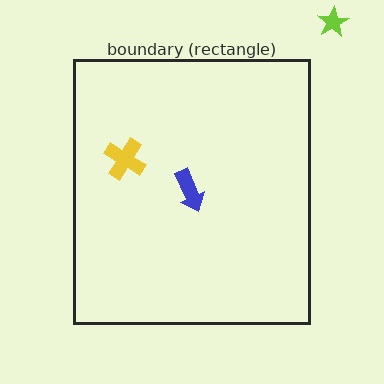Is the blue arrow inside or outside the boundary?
Inside.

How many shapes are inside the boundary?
2 inside, 1 outside.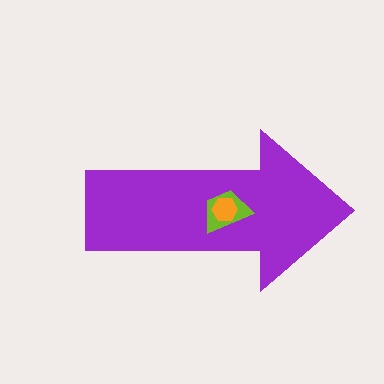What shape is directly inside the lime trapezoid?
The orange hexagon.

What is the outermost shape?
The purple arrow.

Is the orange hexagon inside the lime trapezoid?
Yes.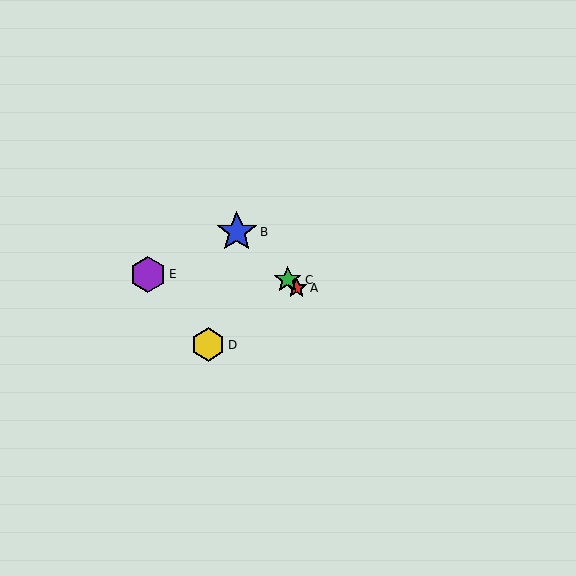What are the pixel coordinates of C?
Object C is at (288, 280).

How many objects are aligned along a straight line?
3 objects (A, B, C) are aligned along a straight line.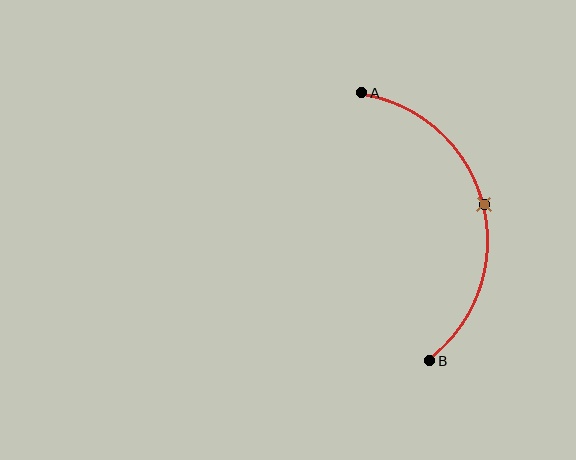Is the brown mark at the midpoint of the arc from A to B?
Yes. The brown mark lies on the arc at equal arc-length from both A and B — it is the arc midpoint.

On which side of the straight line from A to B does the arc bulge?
The arc bulges to the right of the straight line connecting A and B.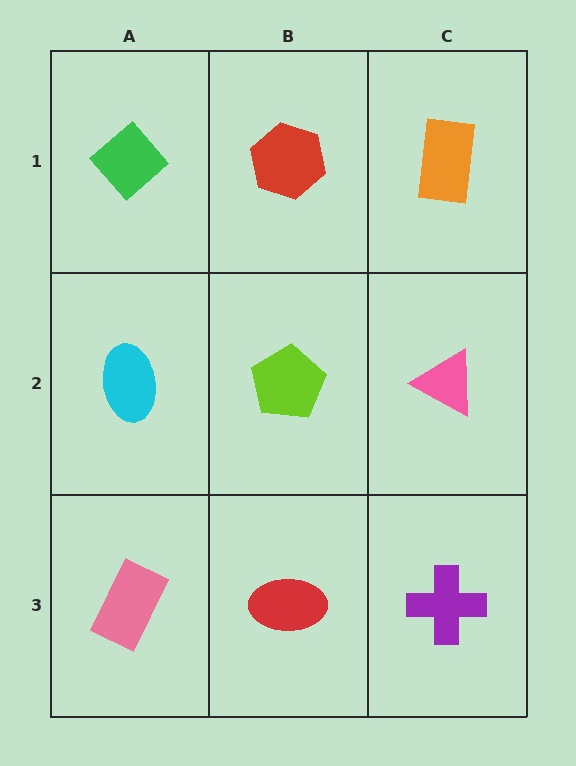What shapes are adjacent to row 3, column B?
A lime pentagon (row 2, column B), a pink rectangle (row 3, column A), a purple cross (row 3, column C).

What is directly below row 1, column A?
A cyan ellipse.